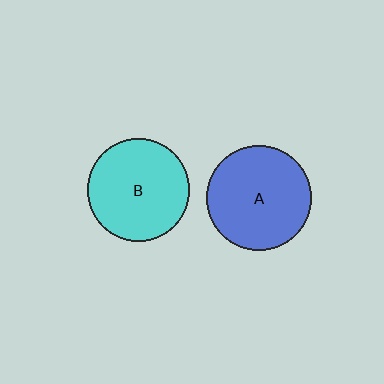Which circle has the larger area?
Circle A (blue).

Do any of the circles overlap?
No, none of the circles overlap.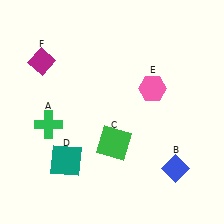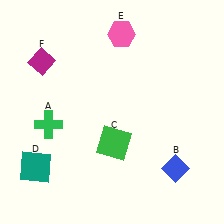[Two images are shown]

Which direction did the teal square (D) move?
The teal square (D) moved left.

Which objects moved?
The objects that moved are: the teal square (D), the pink hexagon (E).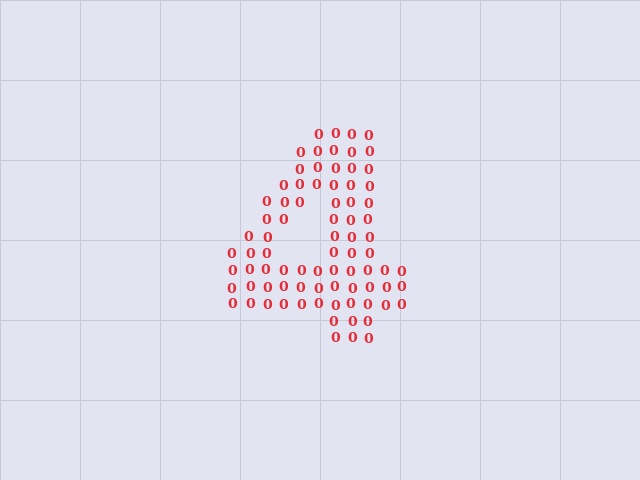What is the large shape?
The large shape is the digit 4.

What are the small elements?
The small elements are digit 0's.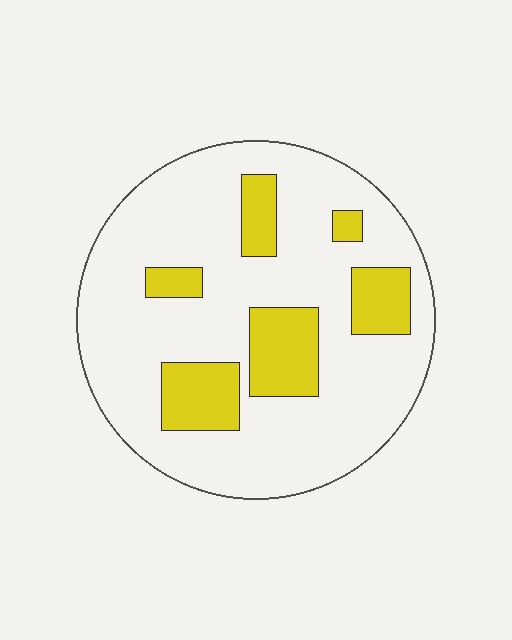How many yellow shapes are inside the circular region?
6.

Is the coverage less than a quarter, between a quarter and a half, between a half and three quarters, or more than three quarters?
Less than a quarter.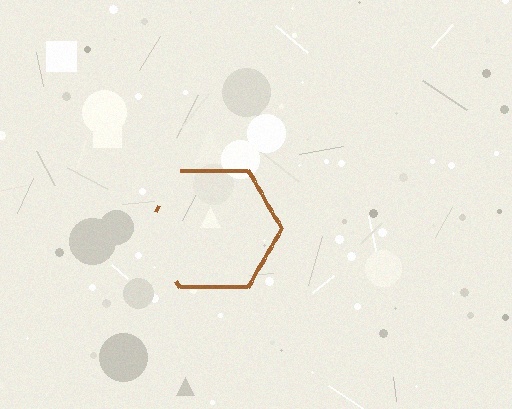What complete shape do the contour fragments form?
The contour fragments form a hexagon.